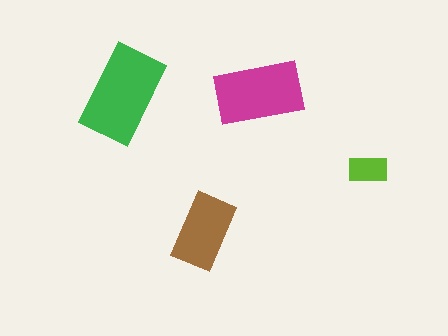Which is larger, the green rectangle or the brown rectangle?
The green one.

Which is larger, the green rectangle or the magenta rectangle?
The green one.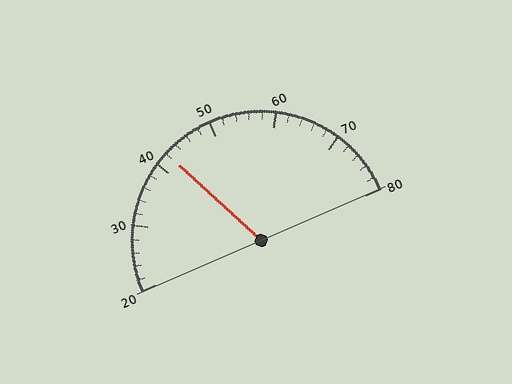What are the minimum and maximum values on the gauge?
The gauge ranges from 20 to 80.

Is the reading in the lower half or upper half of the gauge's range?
The reading is in the lower half of the range (20 to 80).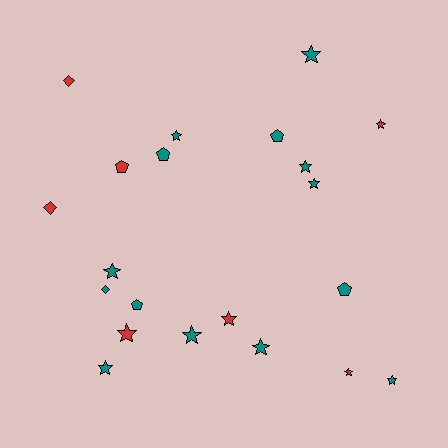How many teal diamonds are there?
There is 1 teal diamond.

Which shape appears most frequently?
Star, with 13 objects.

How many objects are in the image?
There are 21 objects.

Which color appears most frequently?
Teal, with 14 objects.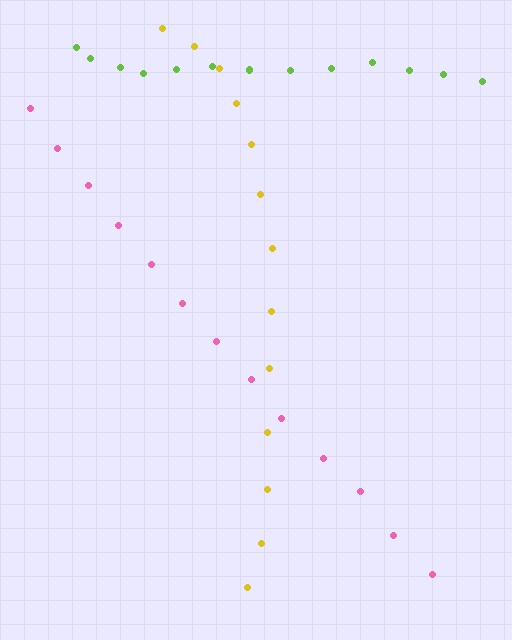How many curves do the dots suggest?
There are 3 distinct paths.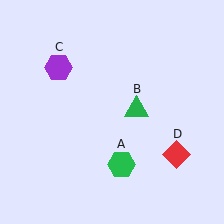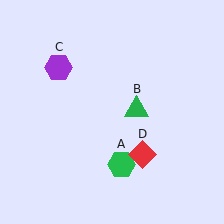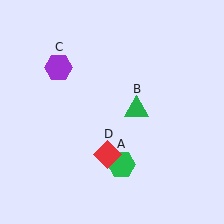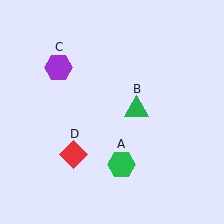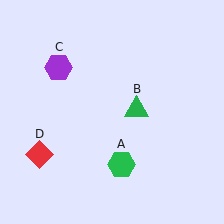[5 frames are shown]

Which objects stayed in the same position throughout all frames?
Green hexagon (object A) and green triangle (object B) and purple hexagon (object C) remained stationary.